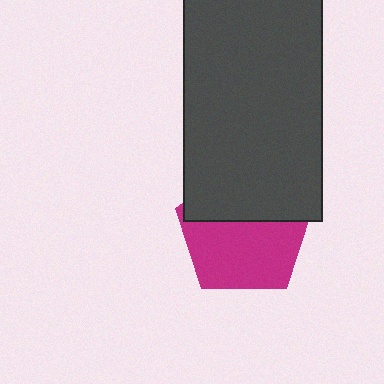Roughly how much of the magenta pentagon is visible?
About half of it is visible (roughly 59%).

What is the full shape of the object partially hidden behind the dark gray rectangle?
The partially hidden object is a magenta pentagon.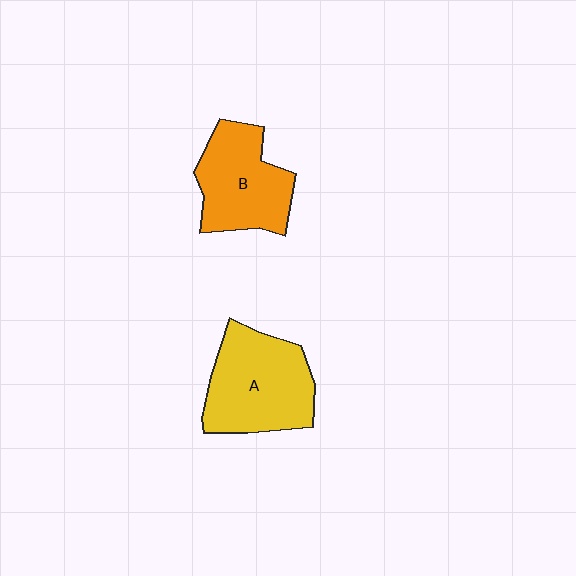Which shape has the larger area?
Shape A (yellow).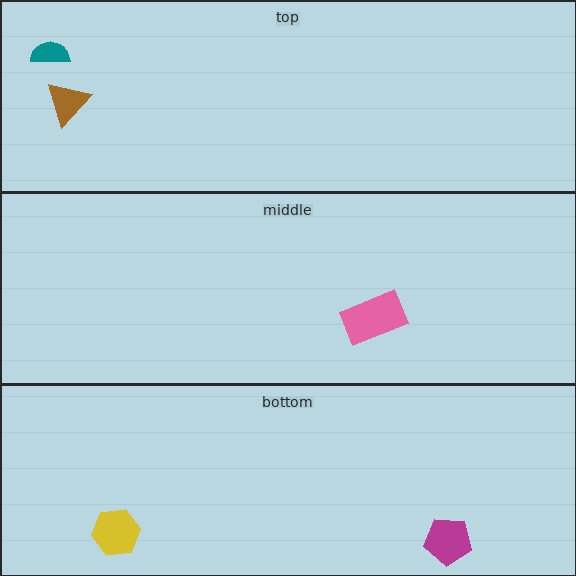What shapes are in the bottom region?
The yellow hexagon, the magenta pentagon.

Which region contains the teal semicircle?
The top region.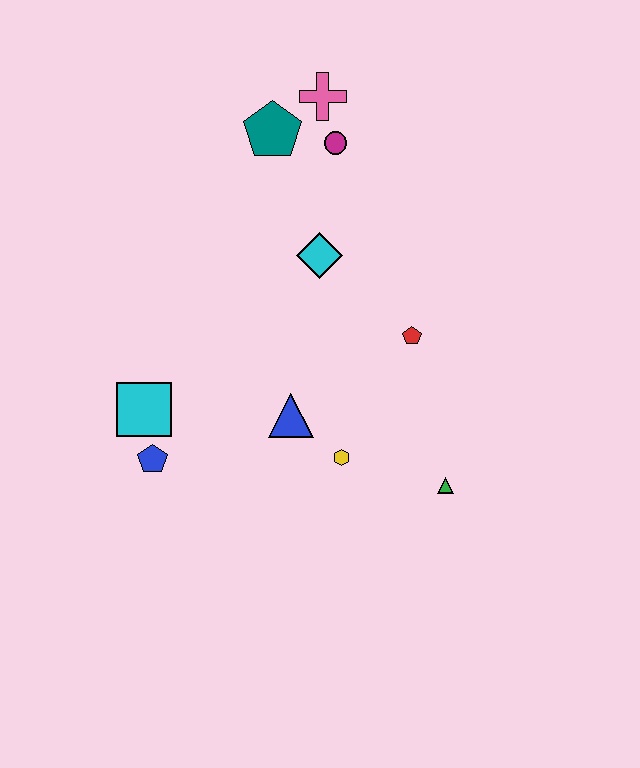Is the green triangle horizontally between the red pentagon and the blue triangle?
No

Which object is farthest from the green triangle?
The pink cross is farthest from the green triangle.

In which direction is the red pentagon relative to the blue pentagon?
The red pentagon is to the right of the blue pentagon.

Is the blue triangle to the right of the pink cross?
No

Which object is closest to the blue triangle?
The yellow hexagon is closest to the blue triangle.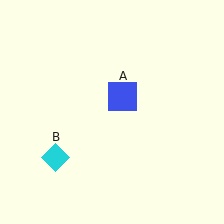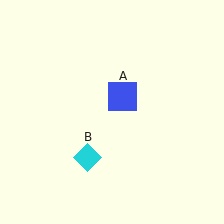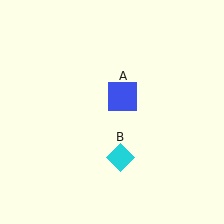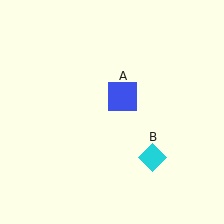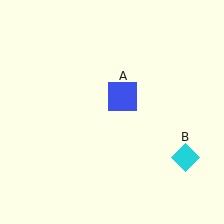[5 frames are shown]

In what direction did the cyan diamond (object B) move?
The cyan diamond (object B) moved right.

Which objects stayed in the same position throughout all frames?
Blue square (object A) remained stationary.